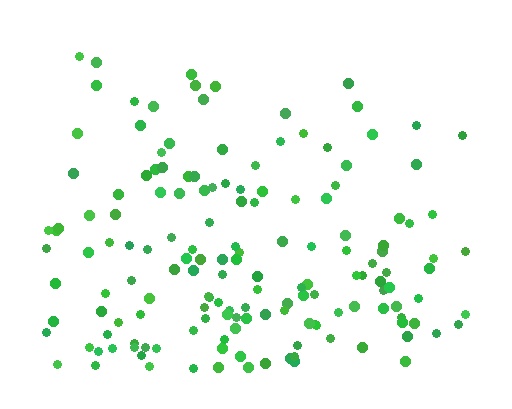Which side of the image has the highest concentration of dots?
The bottom.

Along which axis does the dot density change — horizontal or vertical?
Vertical.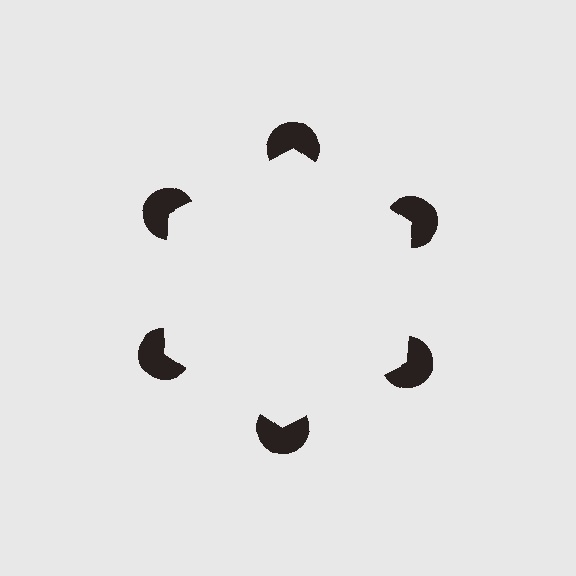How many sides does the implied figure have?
6 sides.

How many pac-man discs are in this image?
There are 6 — one at each vertex of the illusory hexagon.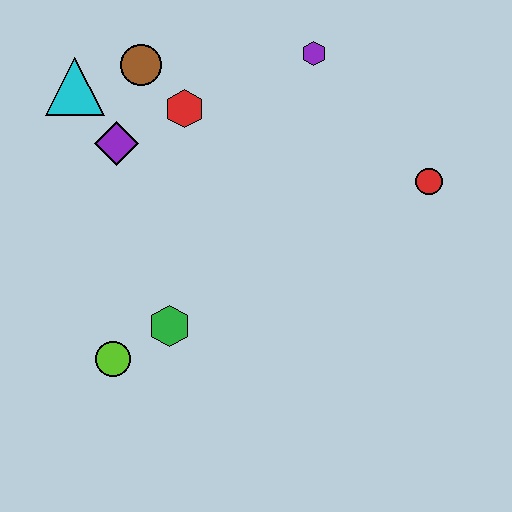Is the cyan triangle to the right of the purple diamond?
No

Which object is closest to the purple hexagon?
The red hexagon is closest to the purple hexagon.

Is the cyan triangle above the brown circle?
No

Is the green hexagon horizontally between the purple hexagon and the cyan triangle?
Yes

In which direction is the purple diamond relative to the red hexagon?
The purple diamond is to the left of the red hexagon.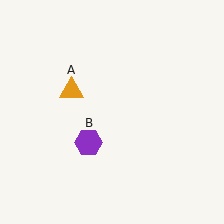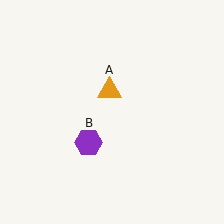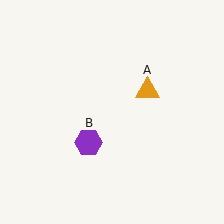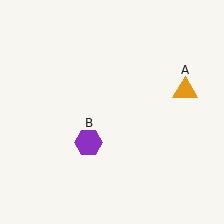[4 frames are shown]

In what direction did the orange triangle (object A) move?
The orange triangle (object A) moved right.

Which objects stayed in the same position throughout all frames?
Purple hexagon (object B) remained stationary.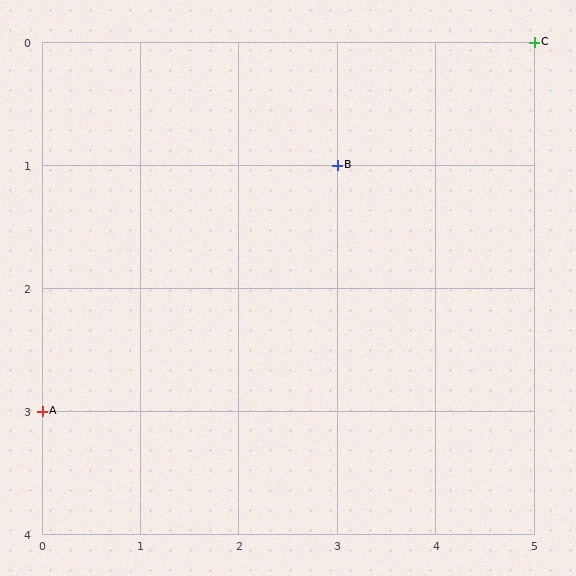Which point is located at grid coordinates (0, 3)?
Point A is at (0, 3).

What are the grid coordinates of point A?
Point A is at grid coordinates (0, 3).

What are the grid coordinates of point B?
Point B is at grid coordinates (3, 1).